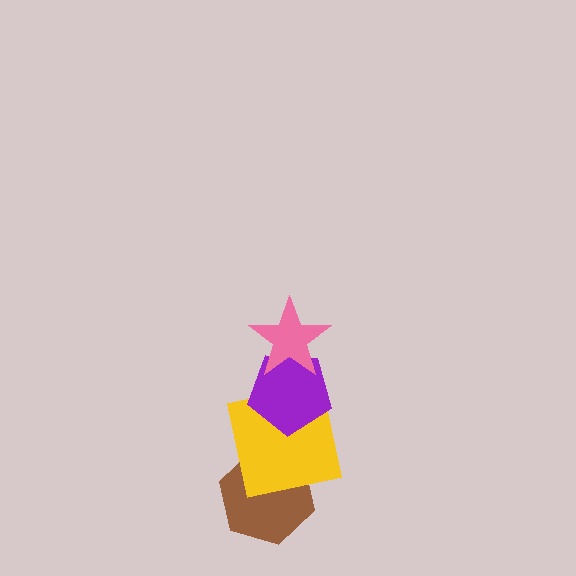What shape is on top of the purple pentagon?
The pink star is on top of the purple pentagon.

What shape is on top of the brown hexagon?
The yellow square is on top of the brown hexagon.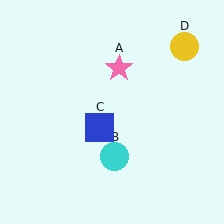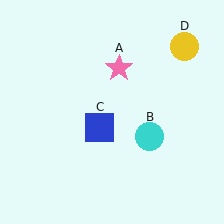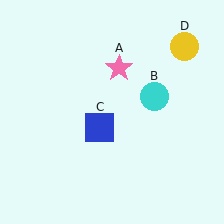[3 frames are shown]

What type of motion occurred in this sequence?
The cyan circle (object B) rotated counterclockwise around the center of the scene.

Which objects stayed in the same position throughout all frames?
Pink star (object A) and blue square (object C) and yellow circle (object D) remained stationary.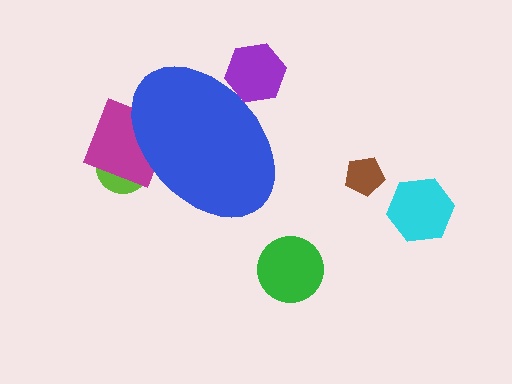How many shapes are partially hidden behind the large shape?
3 shapes are partially hidden.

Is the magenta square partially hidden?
Yes, the magenta square is partially hidden behind the blue ellipse.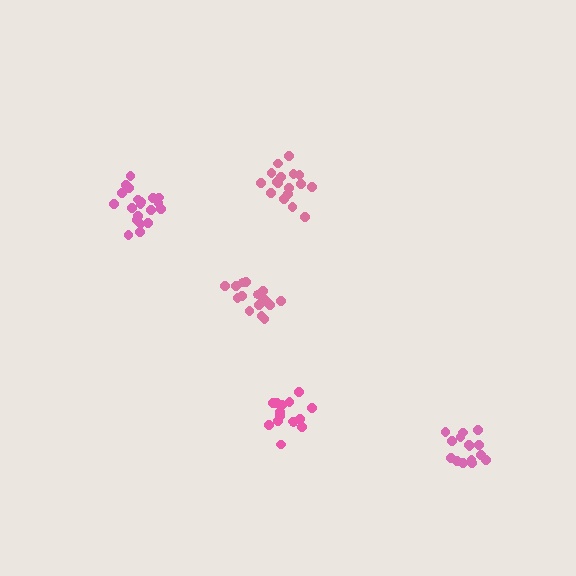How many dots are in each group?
Group 1: 18 dots, Group 2: 21 dots, Group 3: 18 dots, Group 4: 15 dots, Group 5: 15 dots (87 total).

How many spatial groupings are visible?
There are 5 spatial groupings.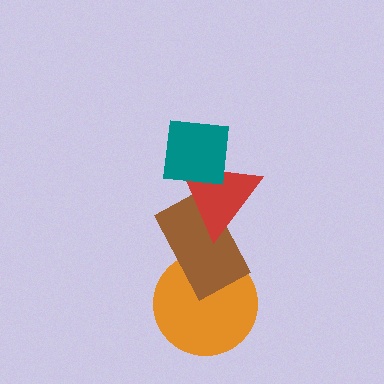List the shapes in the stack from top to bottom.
From top to bottom: the teal square, the red triangle, the brown rectangle, the orange circle.